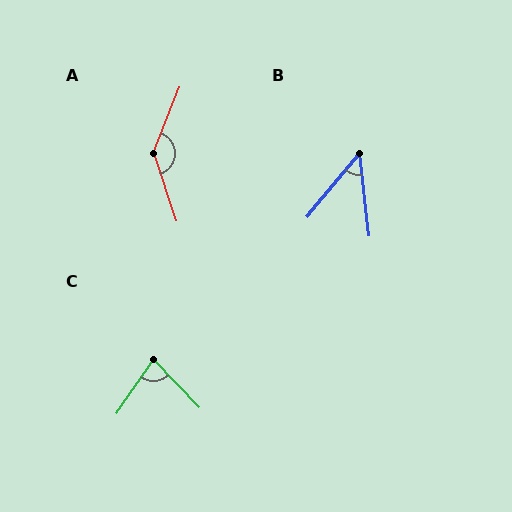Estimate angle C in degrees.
Approximately 78 degrees.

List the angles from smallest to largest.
B (46°), C (78°), A (139°).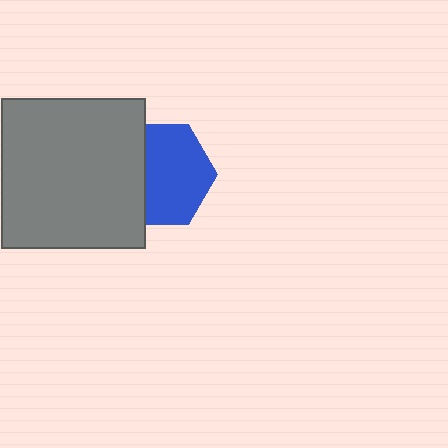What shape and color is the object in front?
The object in front is a gray rectangle.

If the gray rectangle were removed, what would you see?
You would see the complete blue hexagon.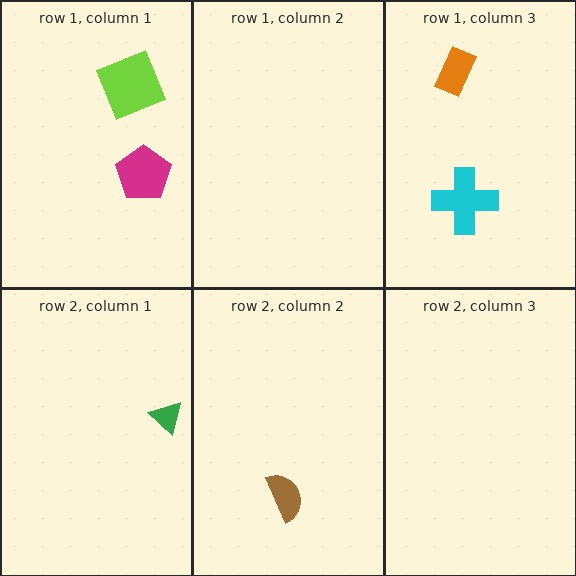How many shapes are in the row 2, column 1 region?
1.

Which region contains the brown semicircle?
The row 2, column 2 region.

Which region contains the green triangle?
The row 2, column 1 region.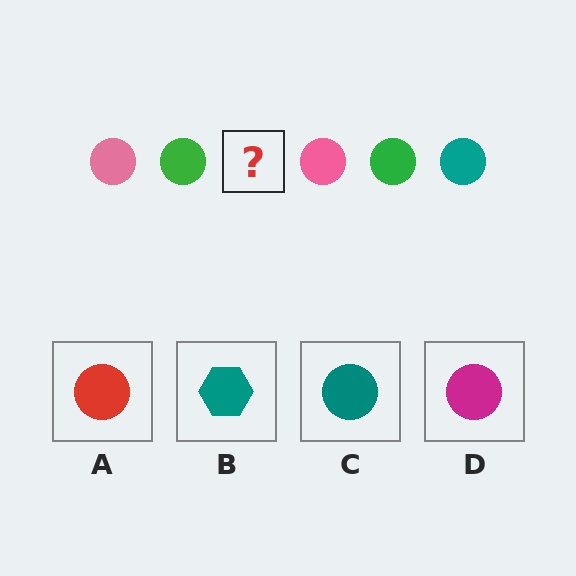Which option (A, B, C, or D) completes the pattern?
C.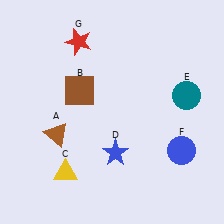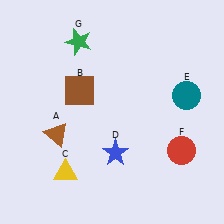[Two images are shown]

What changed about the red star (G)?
In Image 1, G is red. In Image 2, it changed to green.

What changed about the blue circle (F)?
In Image 1, F is blue. In Image 2, it changed to red.